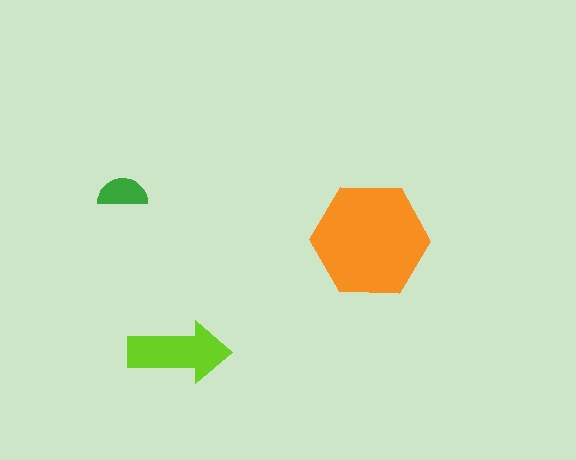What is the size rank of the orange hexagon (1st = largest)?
1st.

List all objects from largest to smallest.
The orange hexagon, the lime arrow, the green semicircle.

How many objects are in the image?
There are 3 objects in the image.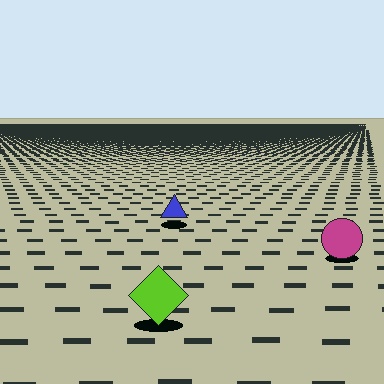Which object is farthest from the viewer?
The blue triangle is farthest from the viewer. It appears smaller and the ground texture around it is denser.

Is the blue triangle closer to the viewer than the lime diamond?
No. The lime diamond is closer — you can tell from the texture gradient: the ground texture is coarser near it.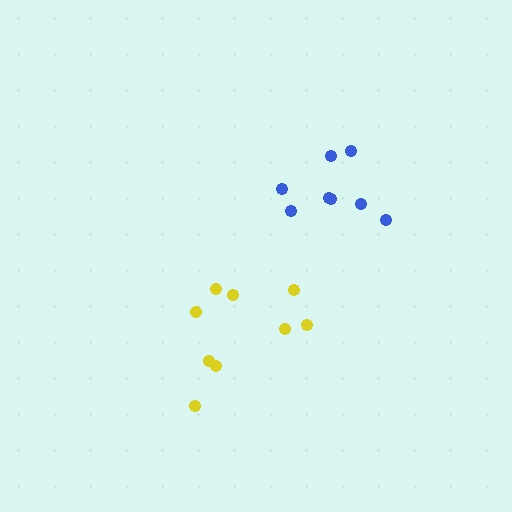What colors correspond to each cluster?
The clusters are colored: blue, yellow.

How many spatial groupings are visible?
There are 2 spatial groupings.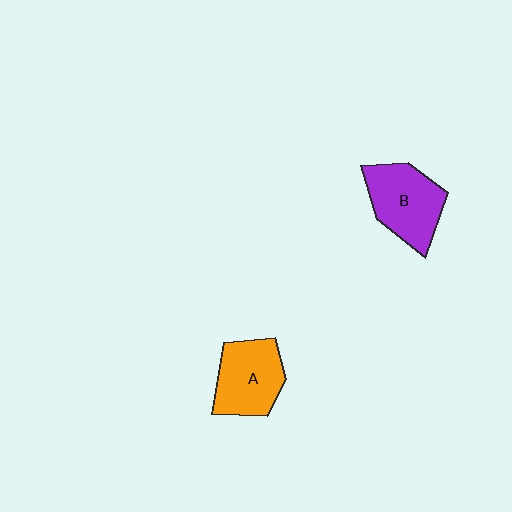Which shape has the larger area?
Shape B (purple).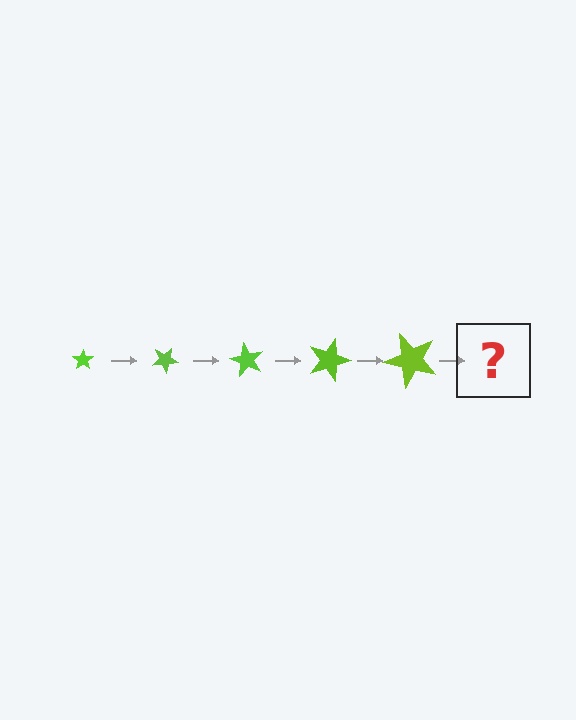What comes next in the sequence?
The next element should be a star, larger than the previous one and rotated 150 degrees from the start.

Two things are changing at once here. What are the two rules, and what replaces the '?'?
The two rules are that the star grows larger each step and it rotates 30 degrees each step. The '?' should be a star, larger than the previous one and rotated 150 degrees from the start.